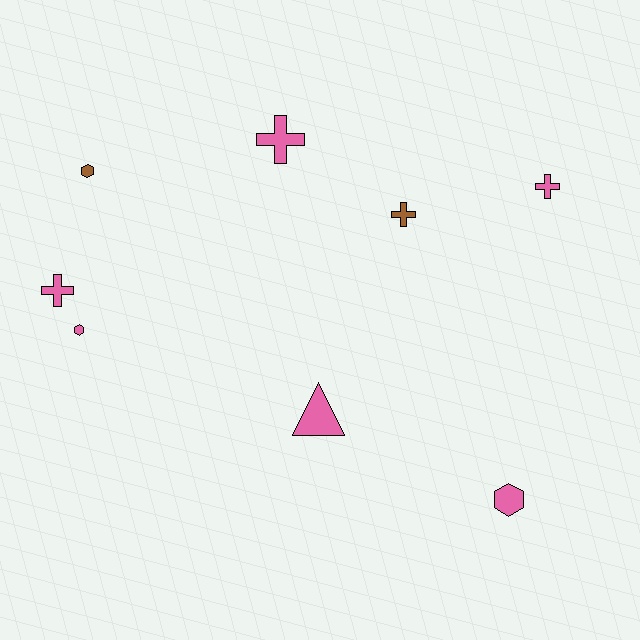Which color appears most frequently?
Pink, with 6 objects.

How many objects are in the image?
There are 8 objects.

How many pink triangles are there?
There is 1 pink triangle.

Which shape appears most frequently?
Cross, with 4 objects.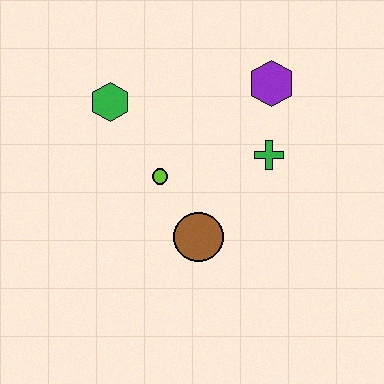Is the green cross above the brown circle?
Yes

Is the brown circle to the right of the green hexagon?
Yes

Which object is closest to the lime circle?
The brown circle is closest to the lime circle.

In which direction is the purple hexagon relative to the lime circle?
The purple hexagon is to the right of the lime circle.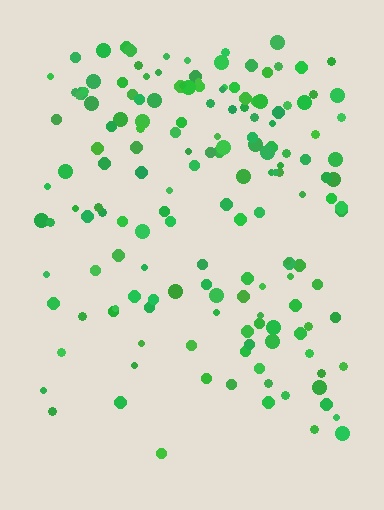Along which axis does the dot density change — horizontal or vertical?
Vertical.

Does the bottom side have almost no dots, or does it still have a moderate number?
Still a moderate number, just noticeably fewer than the top.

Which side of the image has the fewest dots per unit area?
The bottom.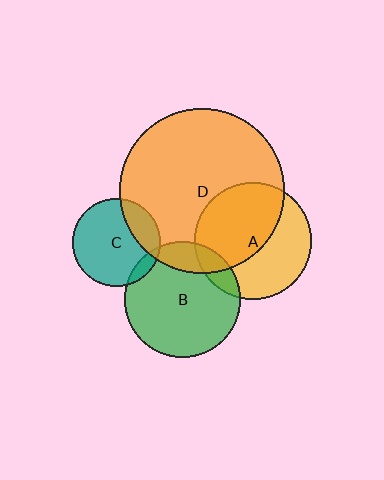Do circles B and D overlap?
Yes.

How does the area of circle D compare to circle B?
Approximately 2.0 times.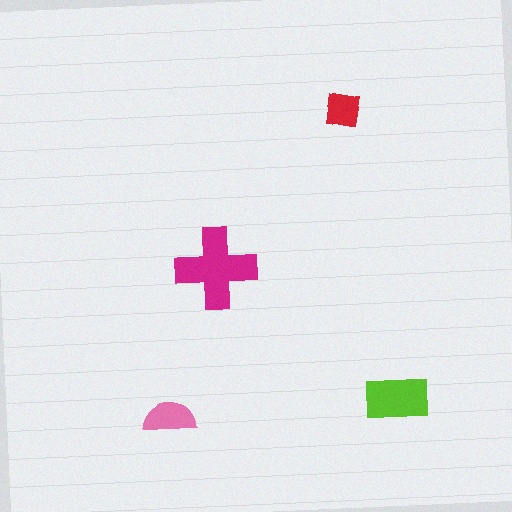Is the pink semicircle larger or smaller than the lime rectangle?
Smaller.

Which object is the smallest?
The red square.